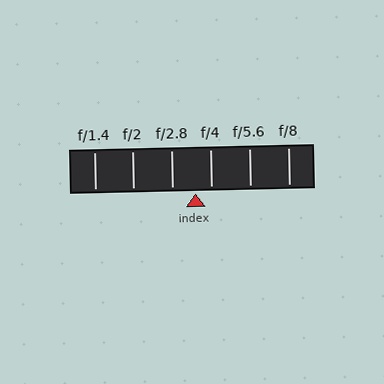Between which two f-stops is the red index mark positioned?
The index mark is between f/2.8 and f/4.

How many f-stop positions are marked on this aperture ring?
There are 6 f-stop positions marked.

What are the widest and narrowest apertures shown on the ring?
The widest aperture shown is f/1.4 and the narrowest is f/8.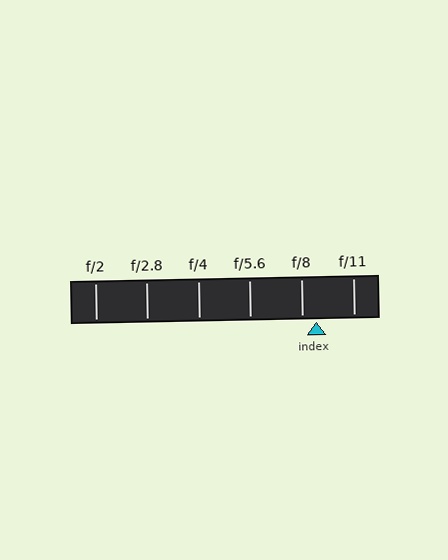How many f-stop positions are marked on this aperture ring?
There are 6 f-stop positions marked.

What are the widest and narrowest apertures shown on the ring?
The widest aperture shown is f/2 and the narrowest is f/11.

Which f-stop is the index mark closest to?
The index mark is closest to f/8.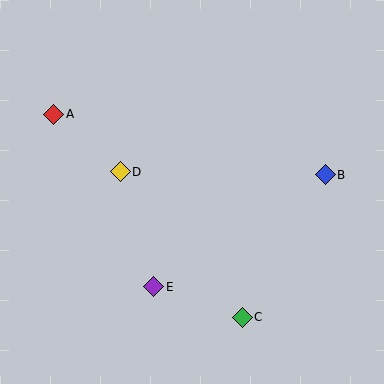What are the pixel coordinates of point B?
Point B is at (325, 175).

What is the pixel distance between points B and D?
The distance between B and D is 205 pixels.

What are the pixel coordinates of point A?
Point A is at (54, 114).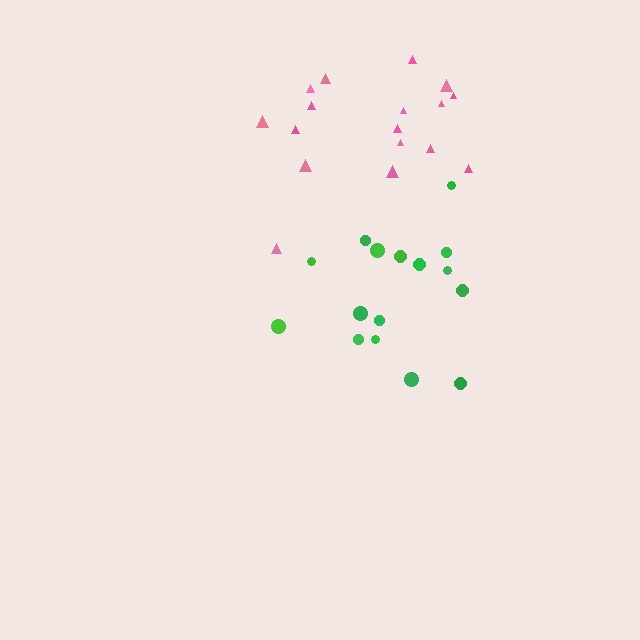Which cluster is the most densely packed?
Green.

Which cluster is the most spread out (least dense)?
Pink.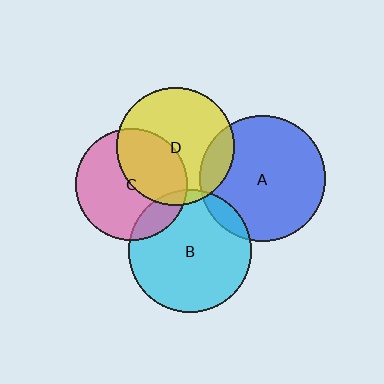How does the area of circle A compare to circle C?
Approximately 1.3 times.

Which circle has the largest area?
Circle A (blue).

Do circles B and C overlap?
Yes.